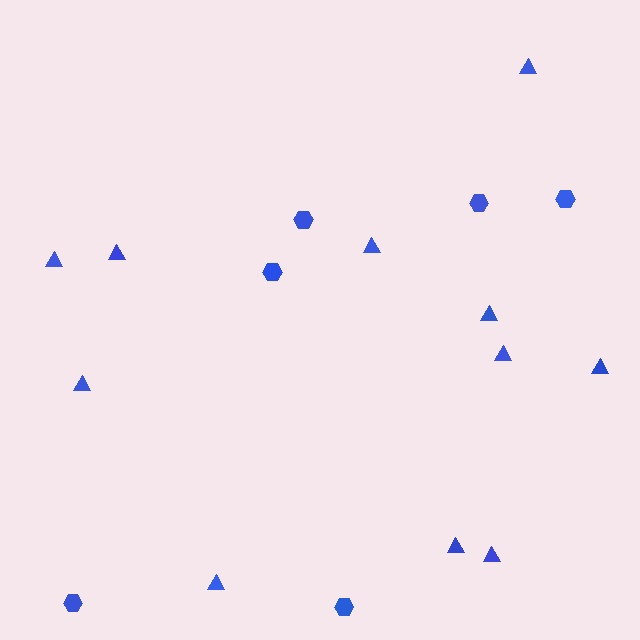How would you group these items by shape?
There are 2 groups: one group of triangles (11) and one group of hexagons (6).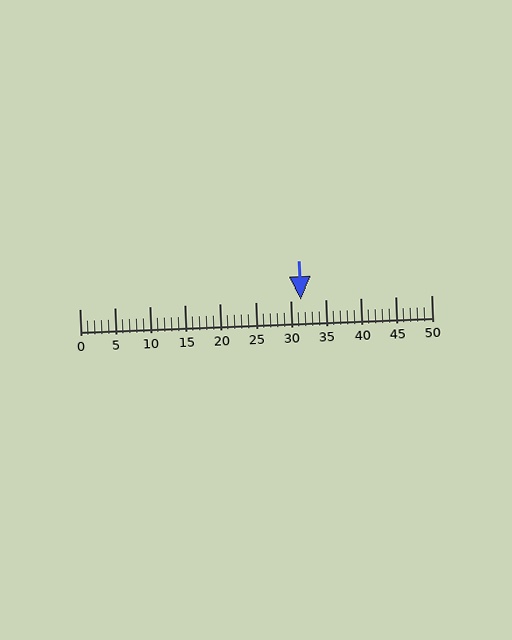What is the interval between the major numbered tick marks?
The major tick marks are spaced 5 units apart.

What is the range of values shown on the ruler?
The ruler shows values from 0 to 50.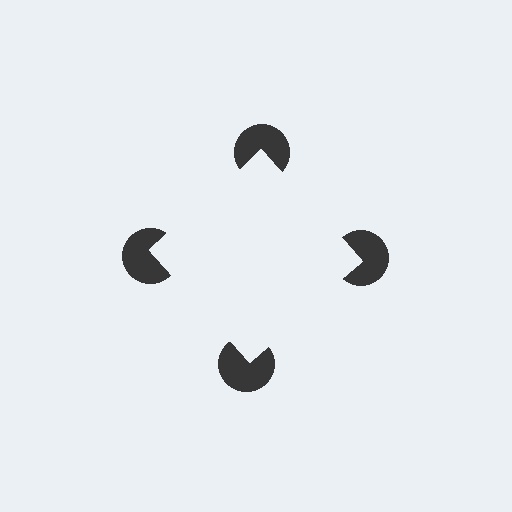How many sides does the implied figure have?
4 sides.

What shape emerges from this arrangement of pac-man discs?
An illusory square — its edges are inferred from the aligned wedge cuts in the pac-man discs, not physically drawn.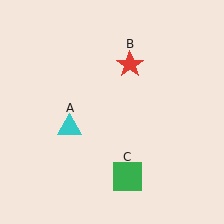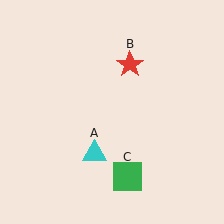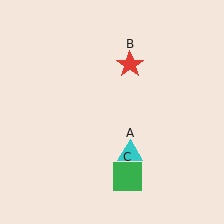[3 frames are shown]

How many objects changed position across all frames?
1 object changed position: cyan triangle (object A).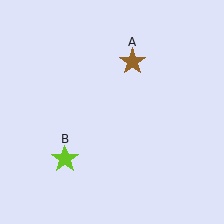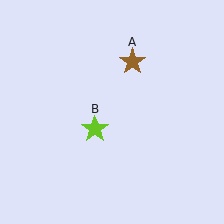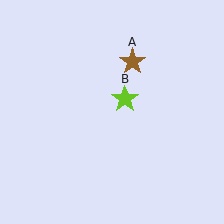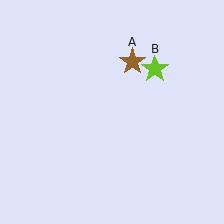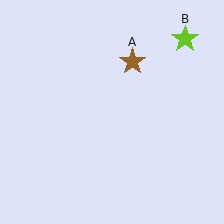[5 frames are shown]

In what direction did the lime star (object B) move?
The lime star (object B) moved up and to the right.